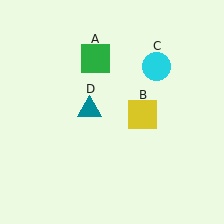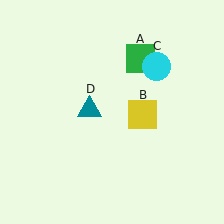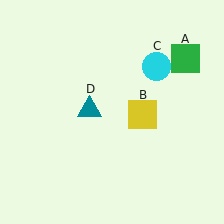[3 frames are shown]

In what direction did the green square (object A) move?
The green square (object A) moved right.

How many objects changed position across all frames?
1 object changed position: green square (object A).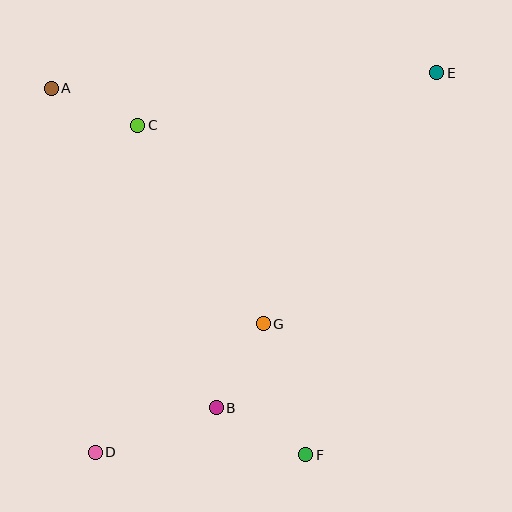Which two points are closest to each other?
Points A and C are closest to each other.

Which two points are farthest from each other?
Points D and E are farthest from each other.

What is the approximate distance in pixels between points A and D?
The distance between A and D is approximately 367 pixels.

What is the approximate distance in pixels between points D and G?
The distance between D and G is approximately 211 pixels.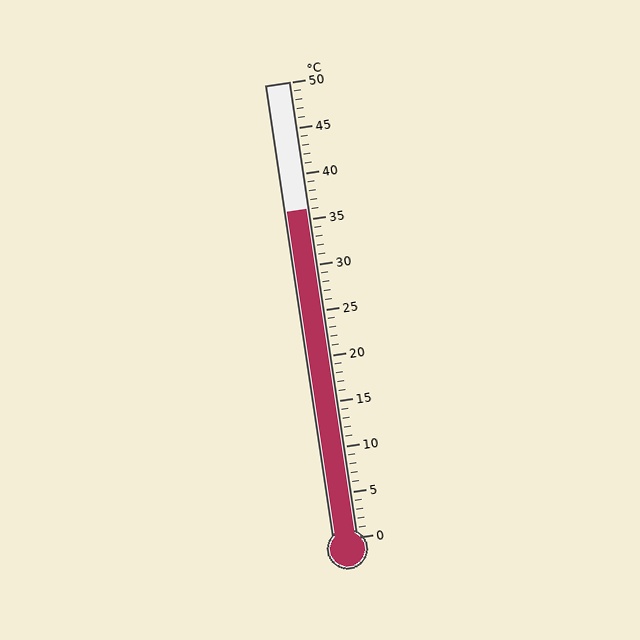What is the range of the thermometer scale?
The thermometer scale ranges from 0°C to 50°C.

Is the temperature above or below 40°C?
The temperature is below 40°C.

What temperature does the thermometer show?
The thermometer shows approximately 36°C.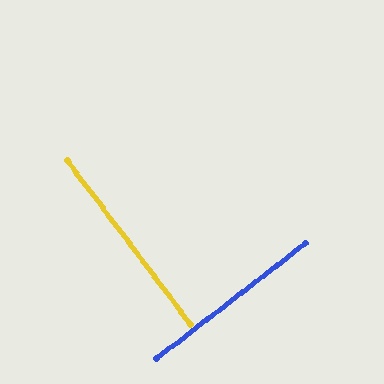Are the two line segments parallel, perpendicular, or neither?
Perpendicular — they meet at approximately 90°.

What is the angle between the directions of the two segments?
Approximately 90 degrees.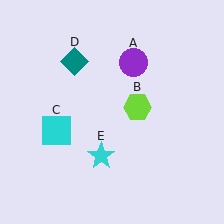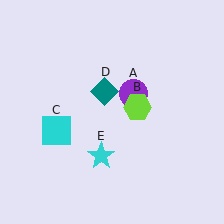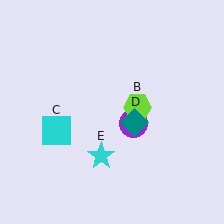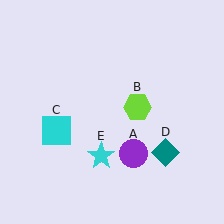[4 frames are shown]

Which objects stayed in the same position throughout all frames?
Lime hexagon (object B) and cyan square (object C) and cyan star (object E) remained stationary.